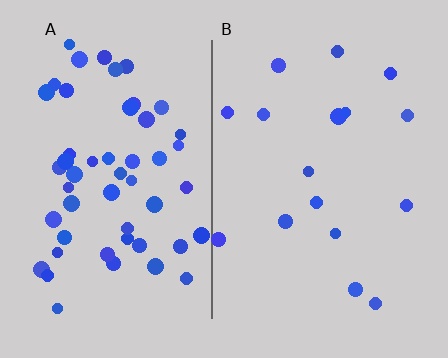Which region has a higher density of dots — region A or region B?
A (the left).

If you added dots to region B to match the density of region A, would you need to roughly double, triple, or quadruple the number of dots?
Approximately triple.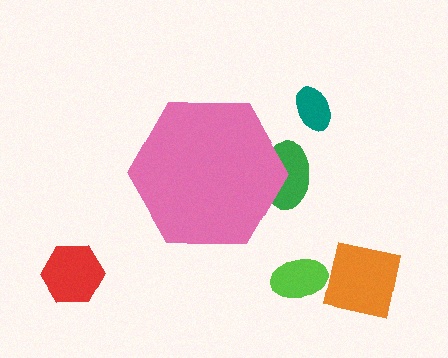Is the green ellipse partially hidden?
Yes, the green ellipse is partially hidden behind the pink hexagon.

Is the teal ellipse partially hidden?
No, the teal ellipse is fully visible.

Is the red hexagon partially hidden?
No, the red hexagon is fully visible.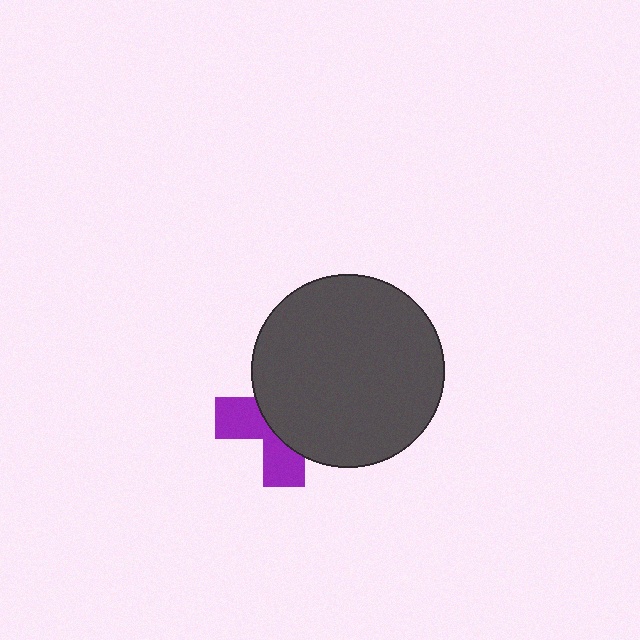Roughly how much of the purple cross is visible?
A small part of it is visible (roughly 39%).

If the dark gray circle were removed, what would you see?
You would see the complete purple cross.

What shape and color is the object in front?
The object in front is a dark gray circle.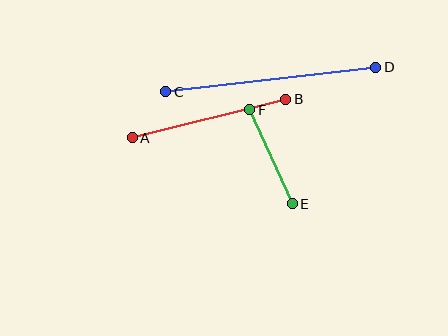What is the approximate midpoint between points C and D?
The midpoint is at approximately (271, 79) pixels.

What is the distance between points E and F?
The distance is approximately 103 pixels.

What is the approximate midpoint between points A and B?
The midpoint is at approximately (209, 119) pixels.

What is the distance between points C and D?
The distance is approximately 211 pixels.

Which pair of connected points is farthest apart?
Points C and D are farthest apart.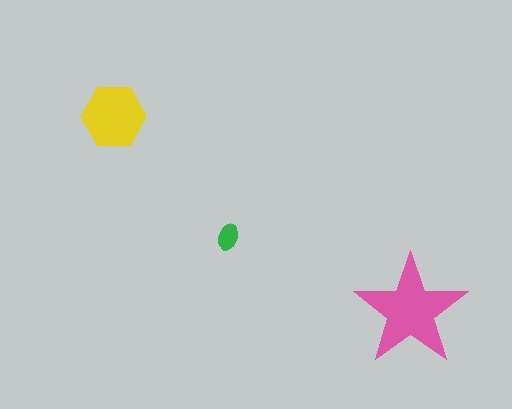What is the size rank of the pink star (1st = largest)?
1st.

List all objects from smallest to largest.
The green ellipse, the yellow hexagon, the pink star.